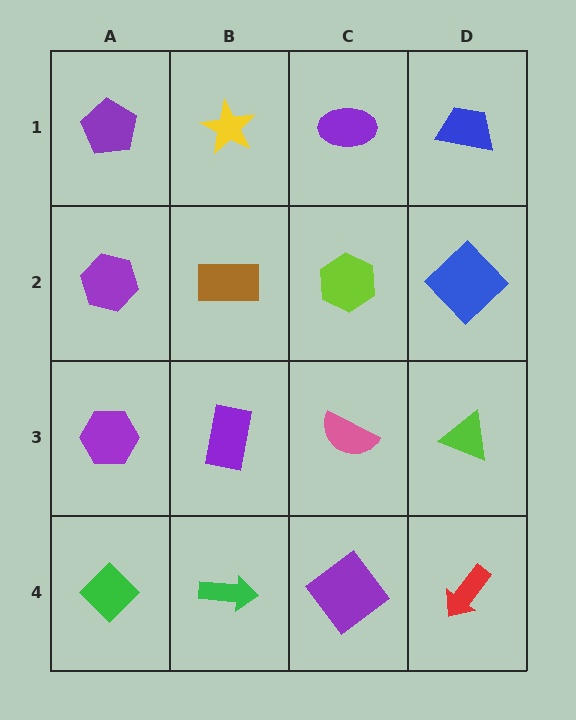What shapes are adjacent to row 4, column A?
A purple hexagon (row 3, column A), a green arrow (row 4, column B).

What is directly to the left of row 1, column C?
A yellow star.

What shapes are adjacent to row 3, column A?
A purple hexagon (row 2, column A), a green diamond (row 4, column A), a purple rectangle (row 3, column B).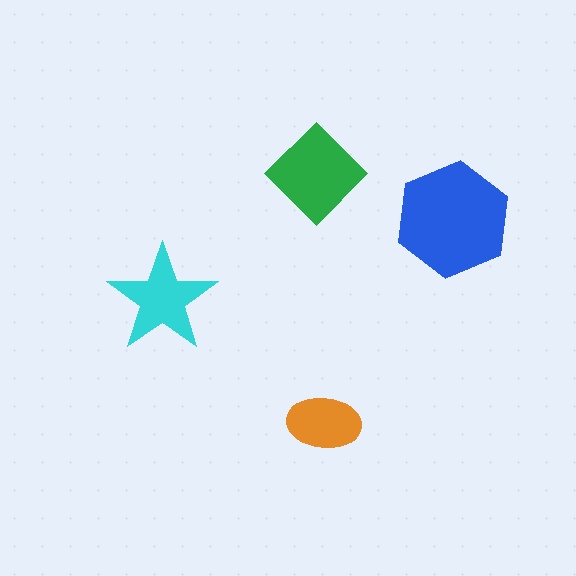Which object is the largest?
The blue hexagon.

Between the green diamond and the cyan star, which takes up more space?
The green diamond.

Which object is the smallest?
The orange ellipse.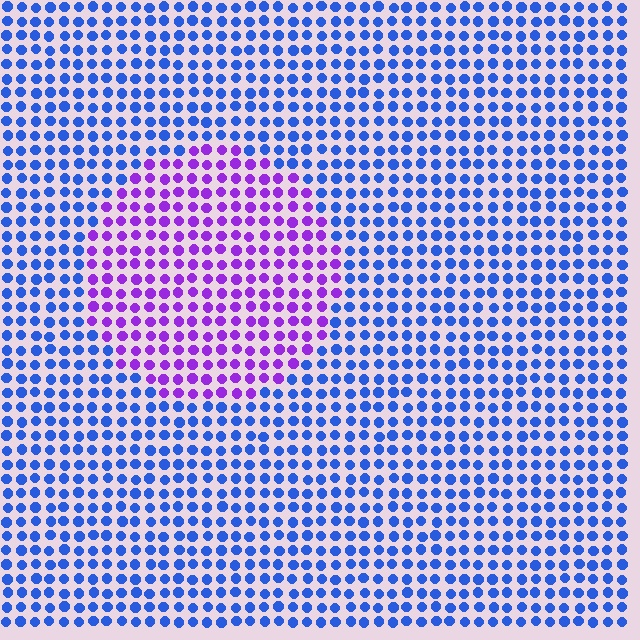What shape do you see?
I see a circle.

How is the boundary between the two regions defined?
The boundary is defined purely by a slight shift in hue (about 54 degrees). Spacing, size, and orientation are identical on both sides.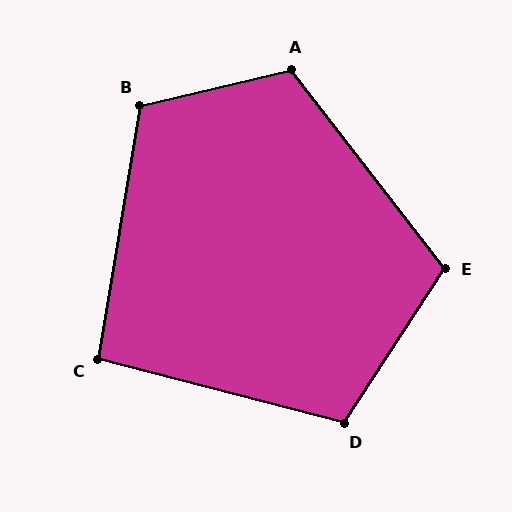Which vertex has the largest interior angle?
A, at approximately 114 degrees.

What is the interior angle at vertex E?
Approximately 109 degrees (obtuse).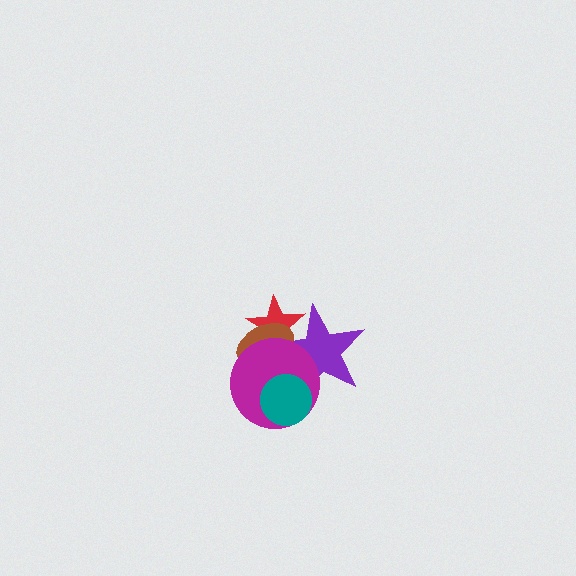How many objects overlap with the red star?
3 objects overlap with the red star.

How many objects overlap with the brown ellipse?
3 objects overlap with the brown ellipse.